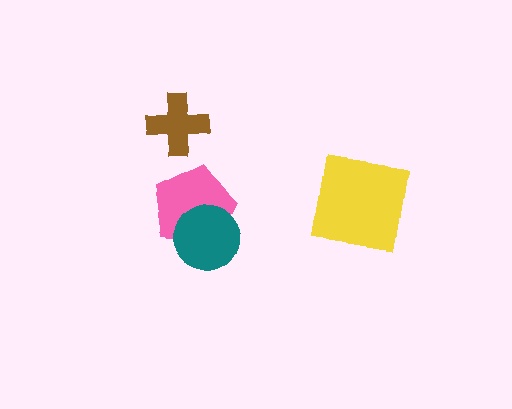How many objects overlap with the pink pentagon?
1 object overlaps with the pink pentagon.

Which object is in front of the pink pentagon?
The teal circle is in front of the pink pentagon.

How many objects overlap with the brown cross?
0 objects overlap with the brown cross.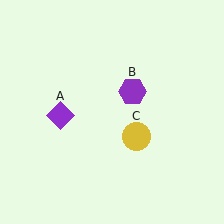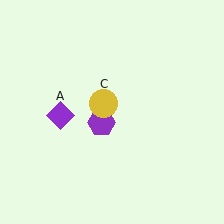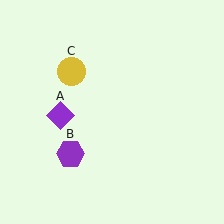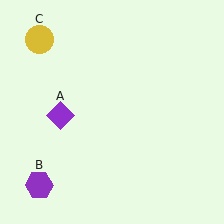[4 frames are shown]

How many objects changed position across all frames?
2 objects changed position: purple hexagon (object B), yellow circle (object C).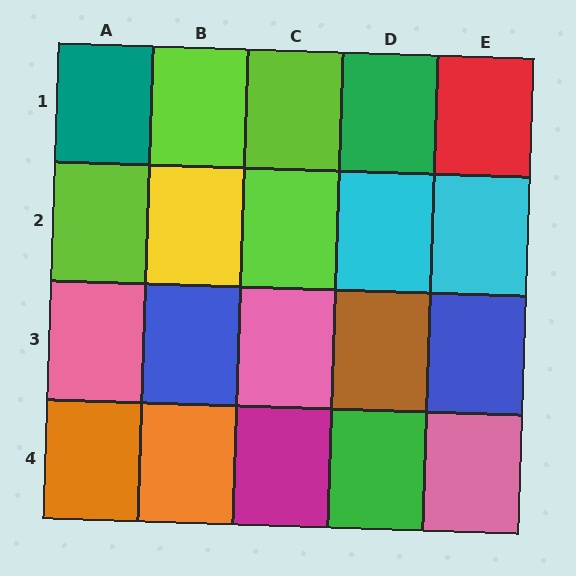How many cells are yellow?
1 cell is yellow.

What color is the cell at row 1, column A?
Teal.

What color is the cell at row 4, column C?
Magenta.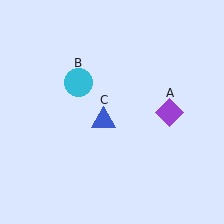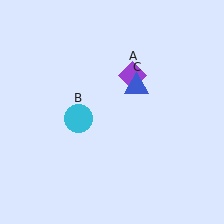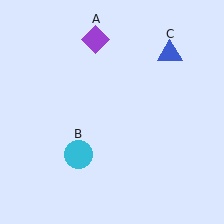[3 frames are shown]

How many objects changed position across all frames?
3 objects changed position: purple diamond (object A), cyan circle (object B), blue triangle (object C).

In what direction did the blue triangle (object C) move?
The blue triangle (object C) moved up and to the right.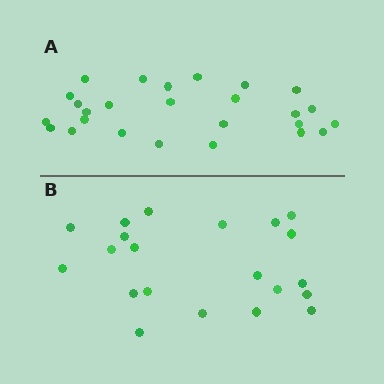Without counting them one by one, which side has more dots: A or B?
Region A (the top region) has more dots.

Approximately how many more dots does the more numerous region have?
Region A has about 5 more dots than region B.